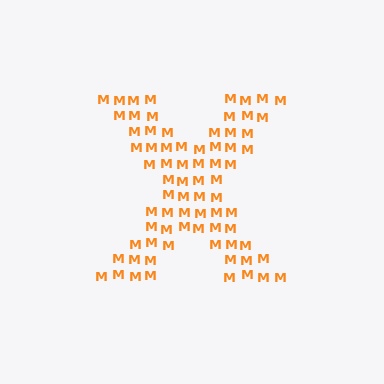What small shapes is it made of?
It is made of small letter M's.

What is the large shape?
The large shape is the letter X.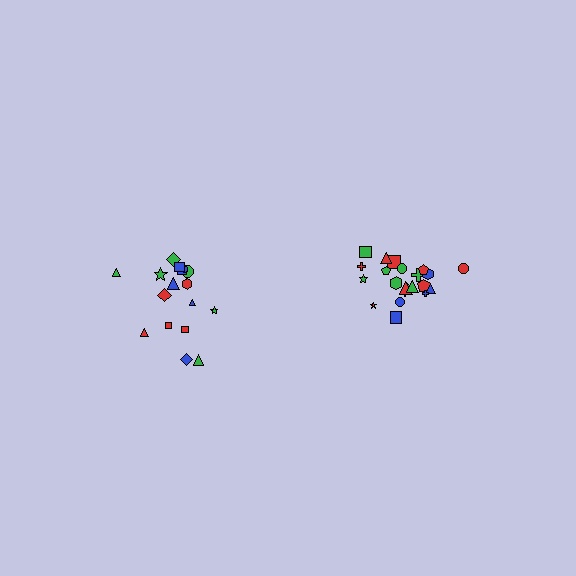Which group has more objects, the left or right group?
The right group.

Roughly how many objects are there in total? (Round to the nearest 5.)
Roughly 40 objects in total.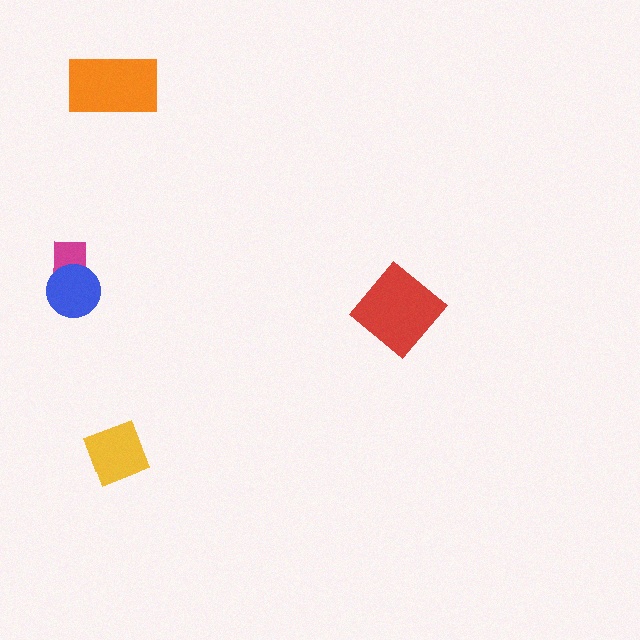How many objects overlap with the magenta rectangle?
1 object overlaps with the magenta rectangle.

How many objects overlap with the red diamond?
0 objects overlap with the red diamond.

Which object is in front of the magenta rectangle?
The blue circle is in front of the magenta rectangle.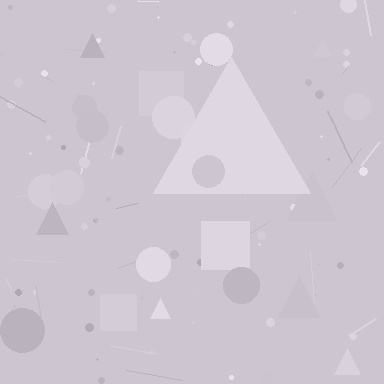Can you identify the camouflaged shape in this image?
The camouflaged shape is a triangle.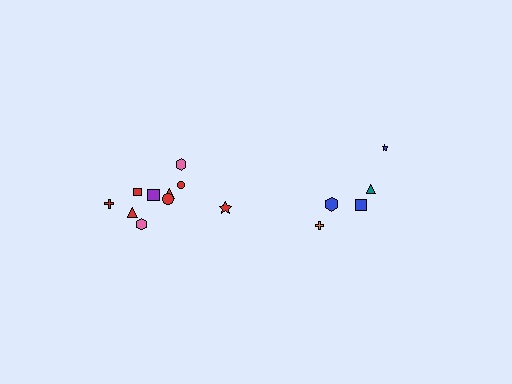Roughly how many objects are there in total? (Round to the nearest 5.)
Roughly 15 objects in total.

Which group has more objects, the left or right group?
The left group.